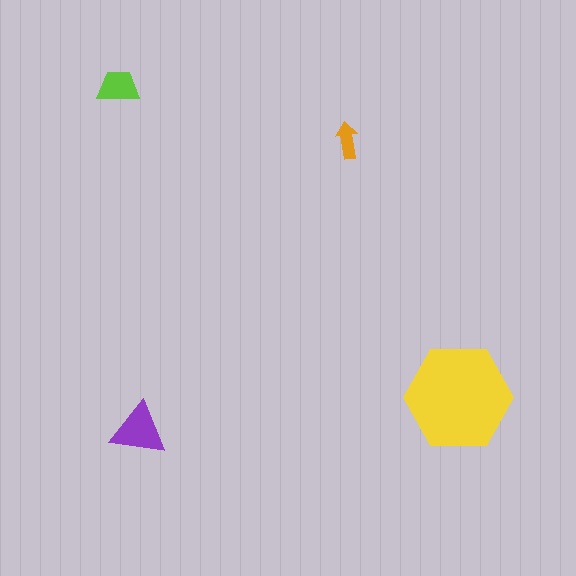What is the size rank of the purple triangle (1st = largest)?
2nd.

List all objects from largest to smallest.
The yellow hexagon, the purple triangle, the lime trapezoid, the orange arrow.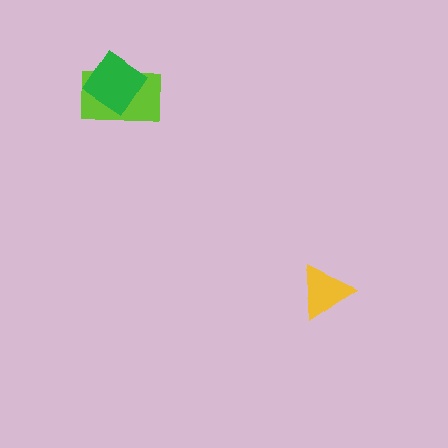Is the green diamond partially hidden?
No, no other shape covers it.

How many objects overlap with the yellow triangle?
0 objects overlap with the yellow triangle.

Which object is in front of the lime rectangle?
The green diamond is in front of the lime rectangle.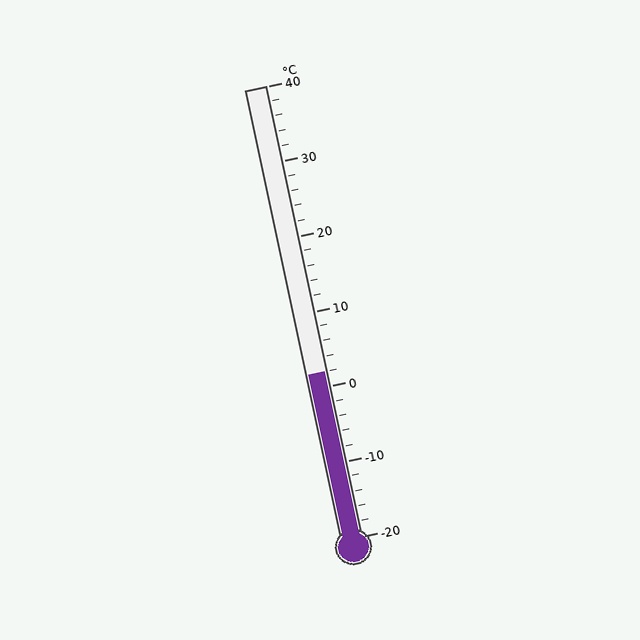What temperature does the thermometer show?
The thermometer shows approximately 2°C.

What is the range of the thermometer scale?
The thermometer scale ranges from -20°C to 40°C.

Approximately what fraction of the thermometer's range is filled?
The thermometer is filled to approximately 35% of its range.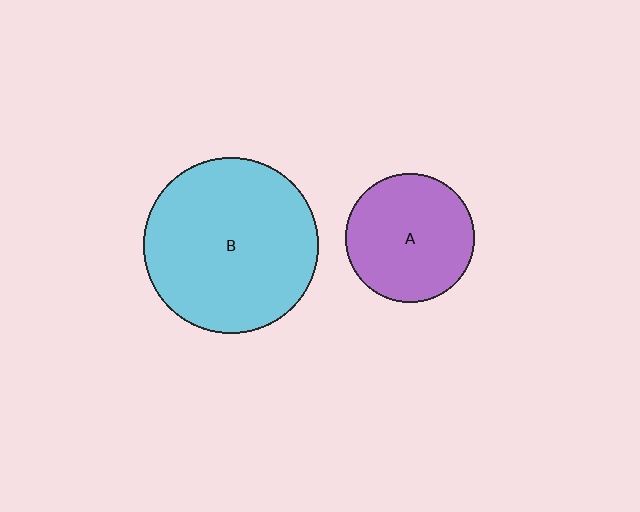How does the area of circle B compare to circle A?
Approximately 1.8 times.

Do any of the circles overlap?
No, none of the circles overlap.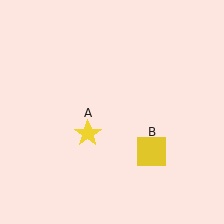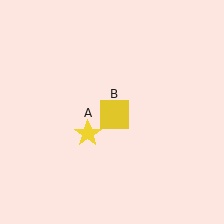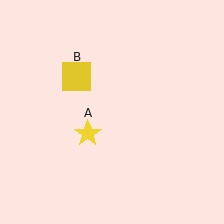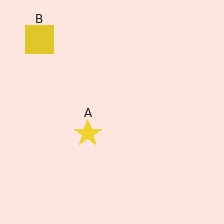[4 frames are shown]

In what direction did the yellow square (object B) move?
The yellow square (object B) moved up and to the left.